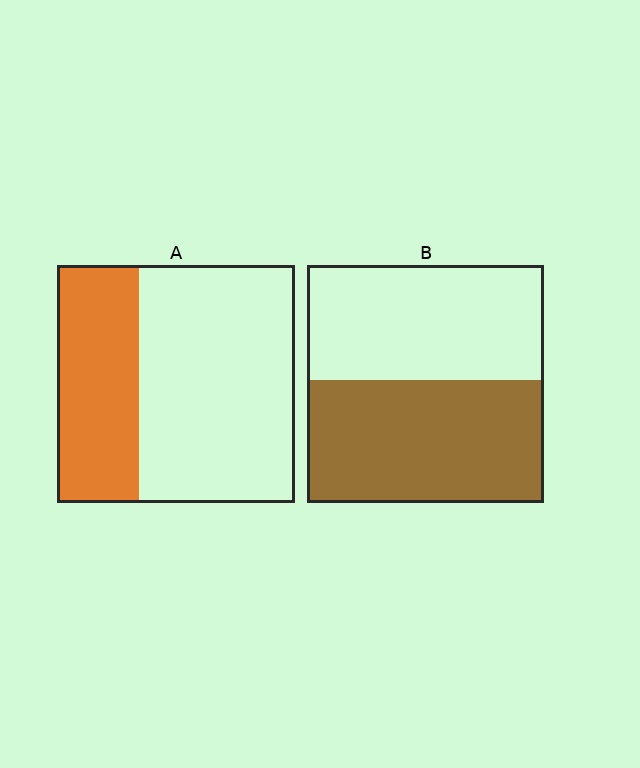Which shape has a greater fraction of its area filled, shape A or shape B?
Shape B.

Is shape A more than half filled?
No.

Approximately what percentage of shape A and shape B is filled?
A is approximately 35% and B is approximately 50%.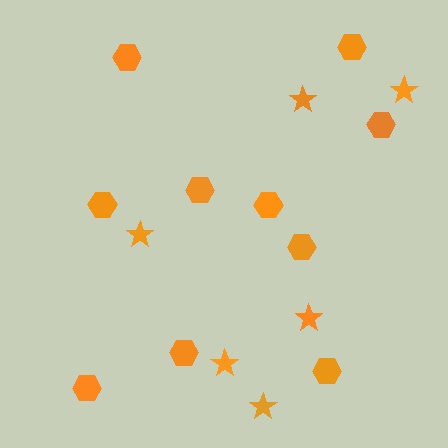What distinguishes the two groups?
There are 2 groups: one group of hexagons (10) and one group of stars (6).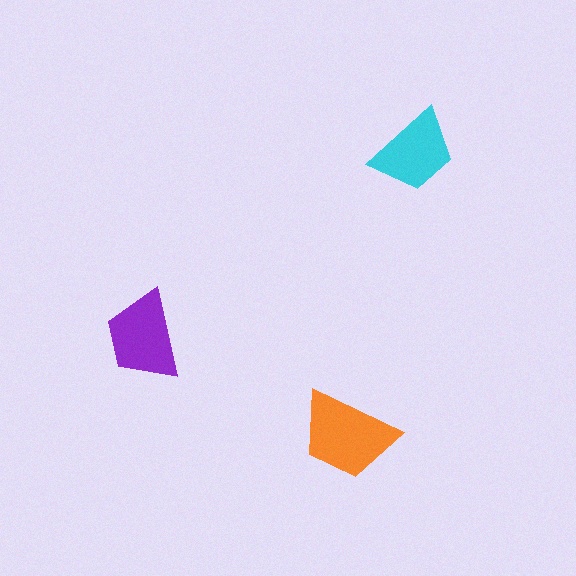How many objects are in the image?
There are 3 objects in the image.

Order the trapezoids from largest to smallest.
the orange one, the purple one, the cyan one.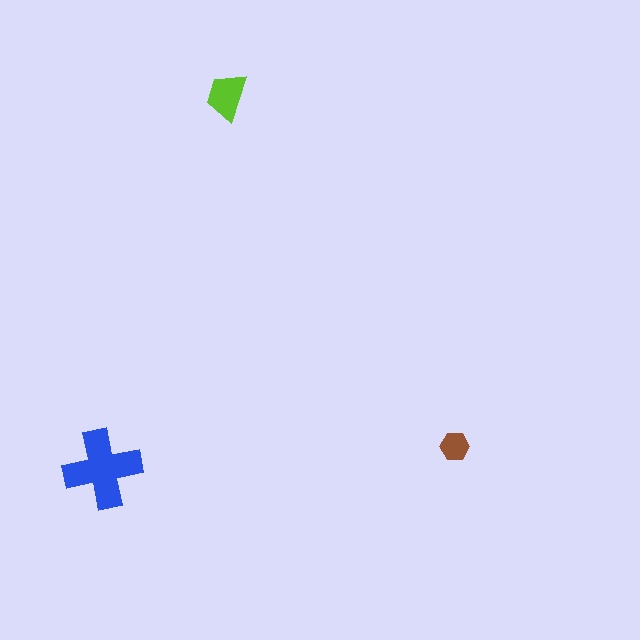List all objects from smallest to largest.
The brown hexagon, the lime trapezoid, the blue cross.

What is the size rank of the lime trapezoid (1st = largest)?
2nd.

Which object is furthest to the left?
The blue cross is leftmost.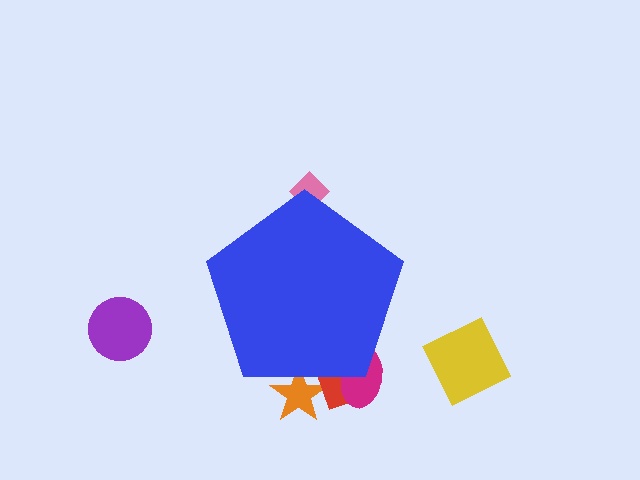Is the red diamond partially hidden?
Yes, the red diamond is partially hidden behind the blue pentagon.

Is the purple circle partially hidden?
No, the purple circle is fully visible.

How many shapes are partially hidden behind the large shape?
4 shapes are partially hidden.